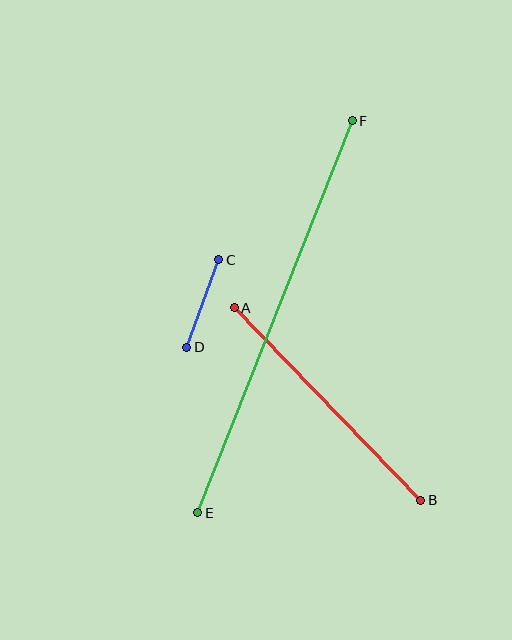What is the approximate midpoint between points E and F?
The midpoint is at approximately (275, 317) pixels.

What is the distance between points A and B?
The distance is approximately 268 pixels.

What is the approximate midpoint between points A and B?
The midpoint is at approximately (328, 404) pixels.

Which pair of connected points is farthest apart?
Points E and F are farthest apart.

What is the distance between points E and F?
The distance is approximately 421 pixels.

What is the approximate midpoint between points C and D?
The midpoint is at approximately (203, 304) pixels.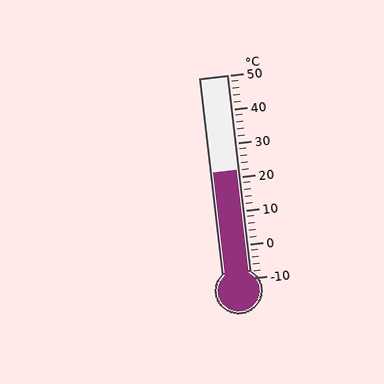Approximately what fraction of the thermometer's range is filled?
The thermometer is filled to approximately 55% of its range.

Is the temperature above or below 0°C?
The temperature is above 0°C.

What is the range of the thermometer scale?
The thermometer scale ranges from -10°C to 50°C.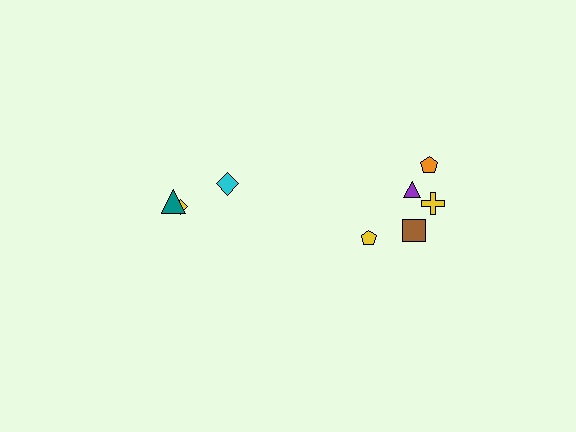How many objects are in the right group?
There are 5 objects.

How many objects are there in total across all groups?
There are 8 objects.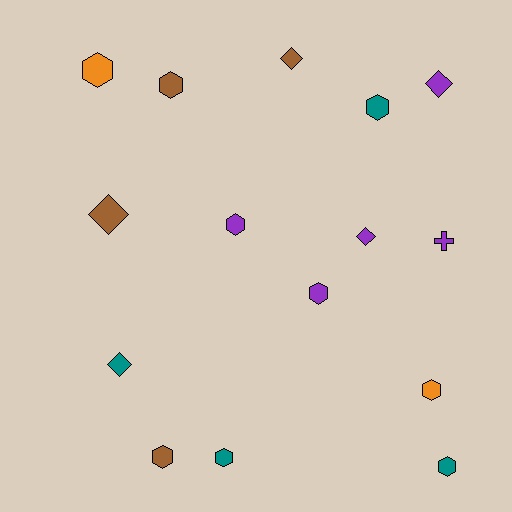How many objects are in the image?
There are 15 objects.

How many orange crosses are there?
There are no orange crosses.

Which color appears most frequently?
Purple, with 5 objects.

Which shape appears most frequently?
Hexagon, with 9 objects.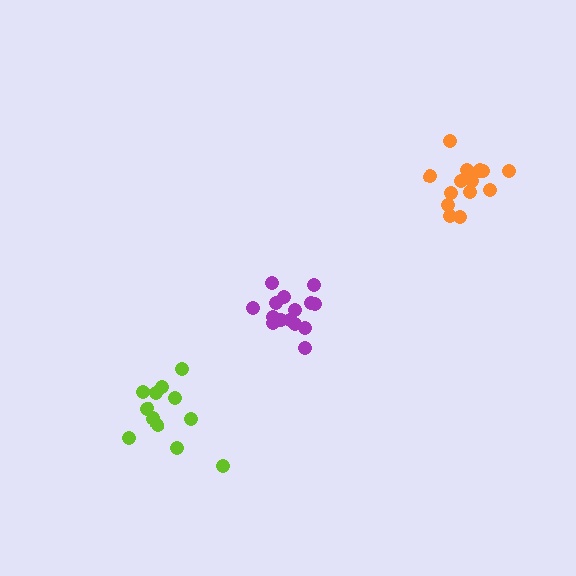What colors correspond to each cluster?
The clusters are colored: purple, orange, lime.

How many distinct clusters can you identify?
There are 3 distinct clusters.